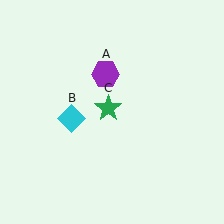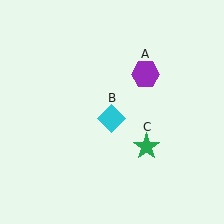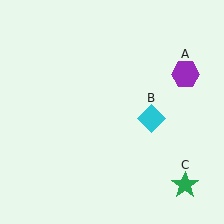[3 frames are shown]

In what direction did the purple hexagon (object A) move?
The purple hexagon (object A) moved right.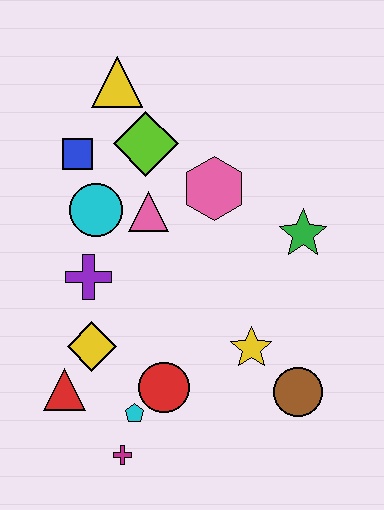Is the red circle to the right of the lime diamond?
Yes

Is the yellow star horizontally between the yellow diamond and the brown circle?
Yes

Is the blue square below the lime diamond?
Yes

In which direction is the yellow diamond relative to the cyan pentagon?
The yellow diamond is above the cyan pentagon.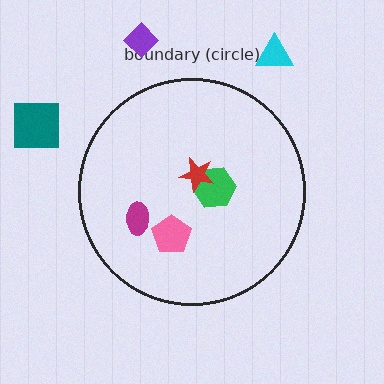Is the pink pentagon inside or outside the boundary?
Inside.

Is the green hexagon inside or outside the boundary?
Inside.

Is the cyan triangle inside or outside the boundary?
Outside.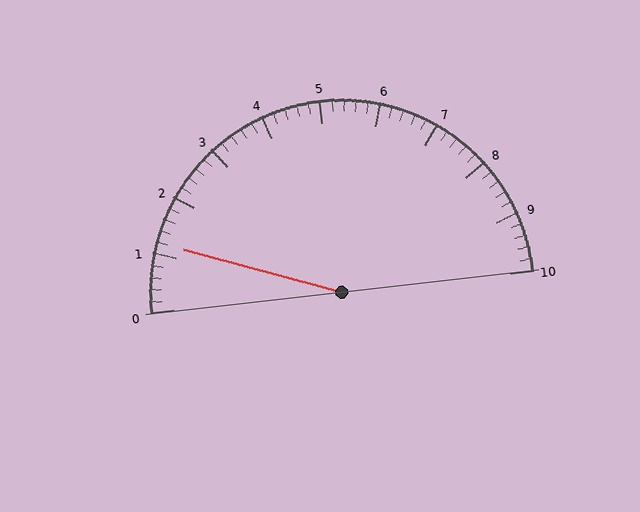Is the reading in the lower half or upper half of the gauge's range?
The reading is in the lower half of the range (0 to 10).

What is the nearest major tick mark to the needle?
The nearest major tick mark is 1.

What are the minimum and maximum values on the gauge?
The gauge ranges from 0 to 10.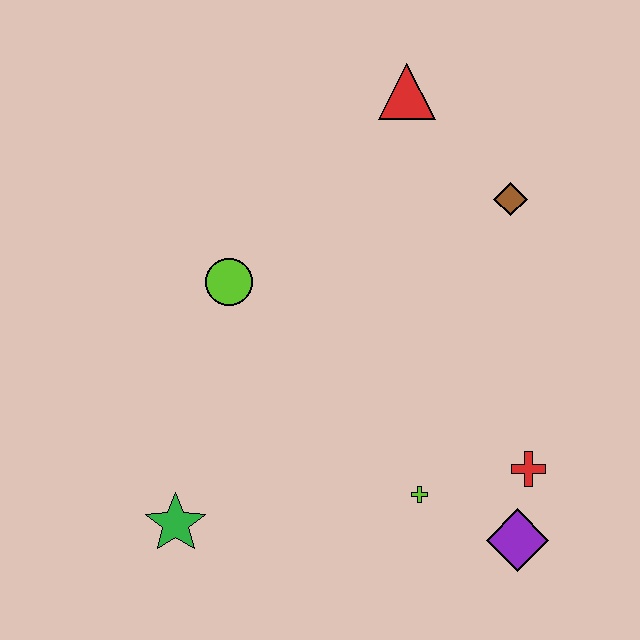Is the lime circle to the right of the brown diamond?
No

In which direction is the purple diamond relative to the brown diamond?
The purple diamond is below the brown diamond.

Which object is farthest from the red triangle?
The green star is farthest from the red triangle.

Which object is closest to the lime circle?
The green star is closest to the lime circle.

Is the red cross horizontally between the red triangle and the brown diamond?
No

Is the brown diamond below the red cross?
No